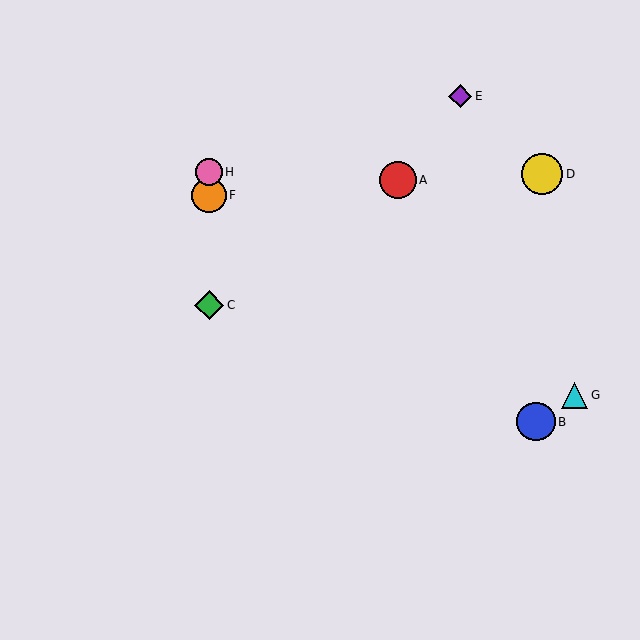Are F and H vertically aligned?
Yes, both are at x≈209.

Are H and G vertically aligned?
No, H is at x≈209 and G is at x≈575.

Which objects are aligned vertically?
Objects C, F, H are aligned vertically.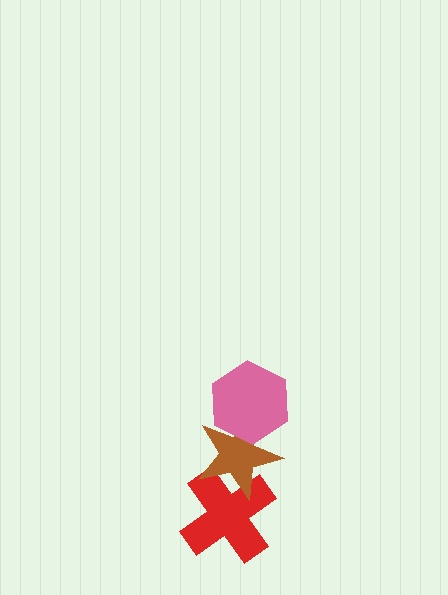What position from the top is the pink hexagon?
The pink hexagon is 1st from the top.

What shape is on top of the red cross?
The brown star is on top of the red cross.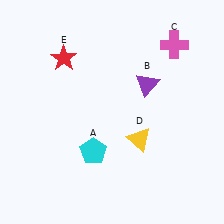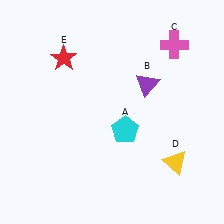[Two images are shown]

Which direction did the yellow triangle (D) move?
The yellow triangle (D) moved right.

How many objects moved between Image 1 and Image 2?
2 objects moved between the two images.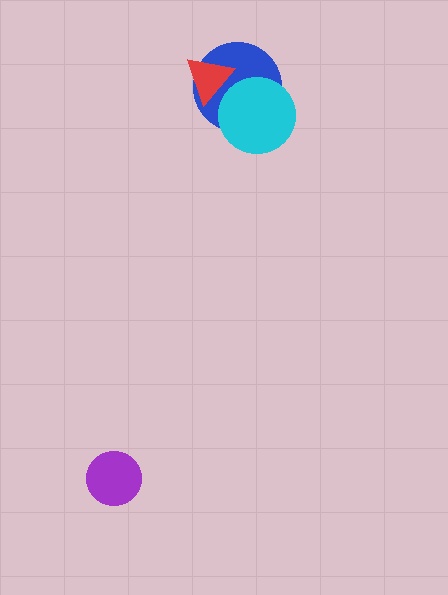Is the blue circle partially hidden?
Yes, it is partially covered by another shape.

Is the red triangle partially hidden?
No, no other shape covers it.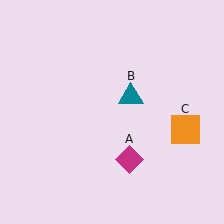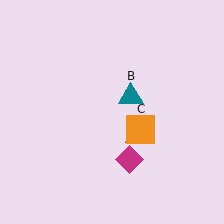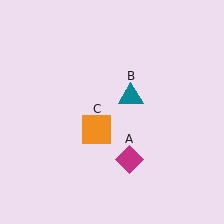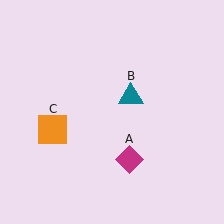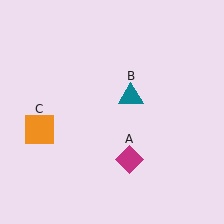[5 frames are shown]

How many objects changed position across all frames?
1 object changed position: orange square (object C).